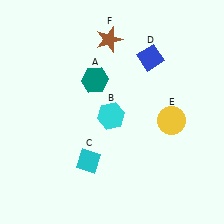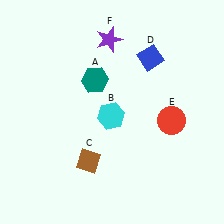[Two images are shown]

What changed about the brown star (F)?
In Image 1, F is brown. In Image 2, it changed to purple.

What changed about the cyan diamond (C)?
In Image 1, C is cyan. In Image 2, it changed to brown.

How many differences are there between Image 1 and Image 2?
There are 3 differences between the two images.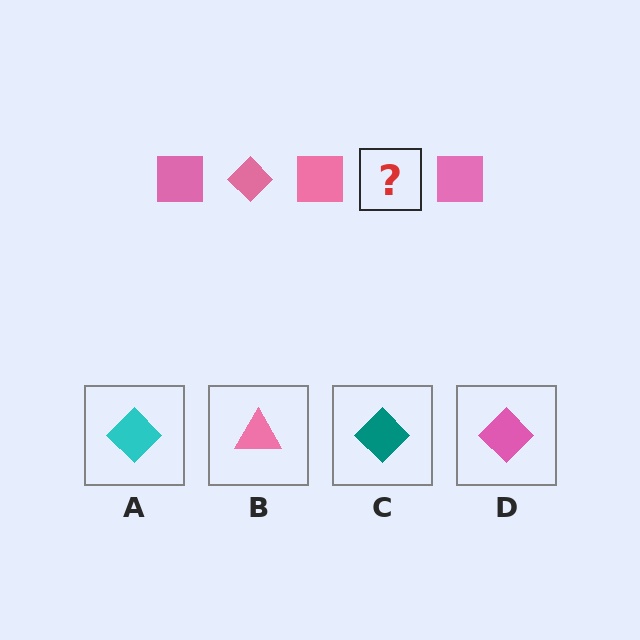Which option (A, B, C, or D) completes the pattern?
D.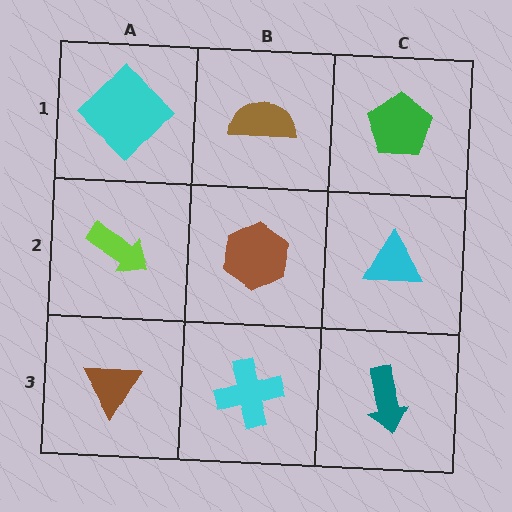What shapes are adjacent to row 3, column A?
A lime arrow (row 2, column A), a cyan cross (row 3, column B).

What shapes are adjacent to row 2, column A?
A cyan diamond (row 1, column A), a brown triangle (row 3, column A), a brown hexagon (row 2, column B).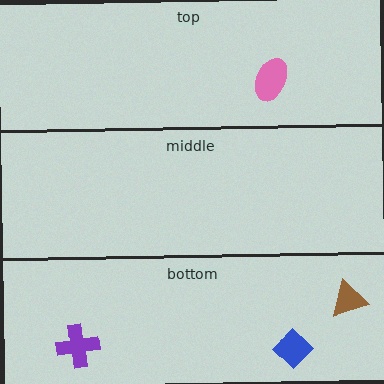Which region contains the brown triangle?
The bottom region.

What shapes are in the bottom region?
The blue diamond, the brown triangle, the purple cross.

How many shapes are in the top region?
1.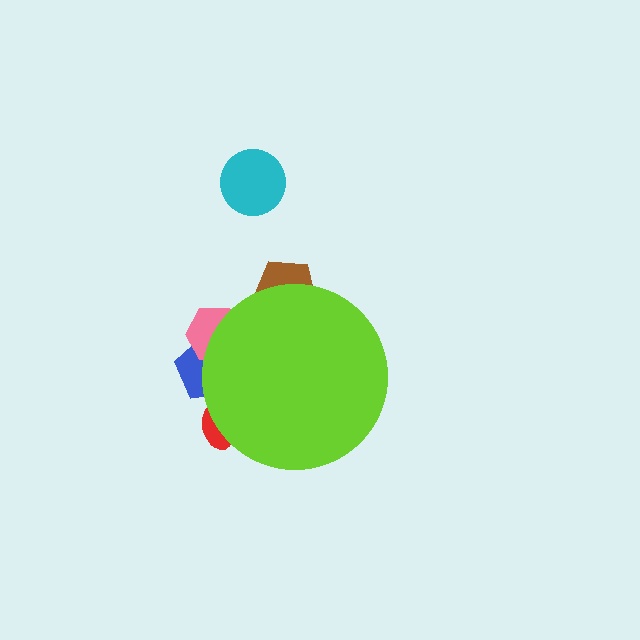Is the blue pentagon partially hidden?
Yes, the blue pentagon is partially hidden behind the lime circle.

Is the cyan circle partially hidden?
No, the cyan circle is fully visible.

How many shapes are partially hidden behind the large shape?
4 shapes are partially hidden.